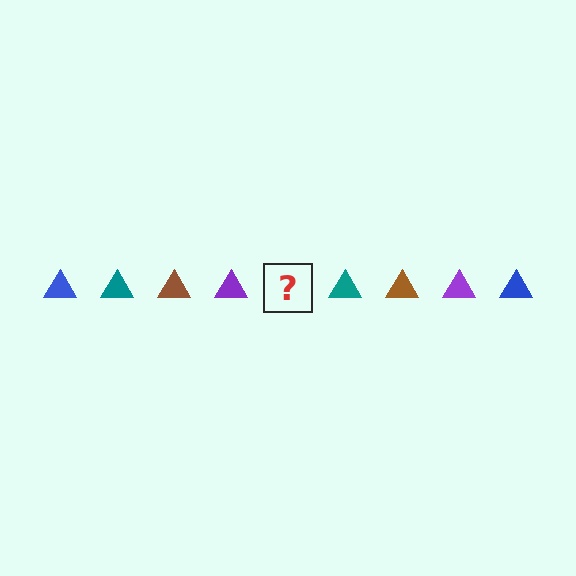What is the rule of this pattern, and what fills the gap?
The rule is that the pattern cycles through blue, teal, brown, purple triangles. The gap should be filled with a blue triangle.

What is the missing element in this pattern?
The missing element is a blue triangle.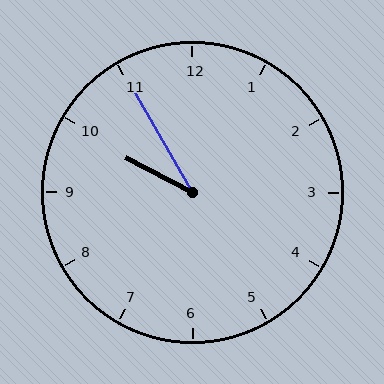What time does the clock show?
9:55.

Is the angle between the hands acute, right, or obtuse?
It is acute.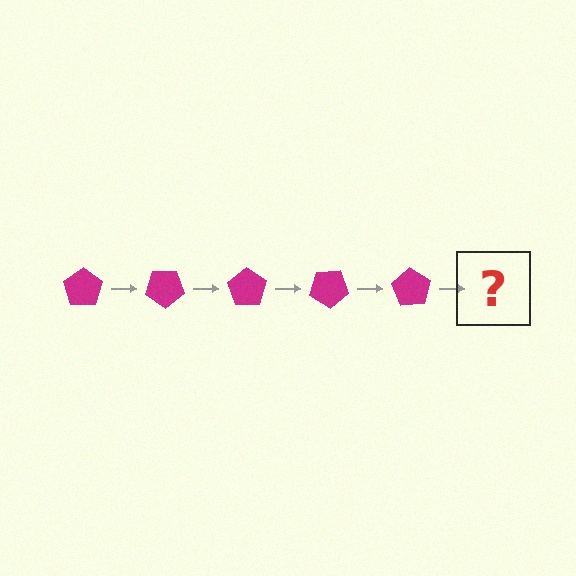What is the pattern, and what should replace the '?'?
The pattern is that the pentagon rotates 35 degrees each step. The '?' should be a magenta pentagon rotated 175 degrees.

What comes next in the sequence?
The next element should be a magenta pentagon rotated 175 degrees.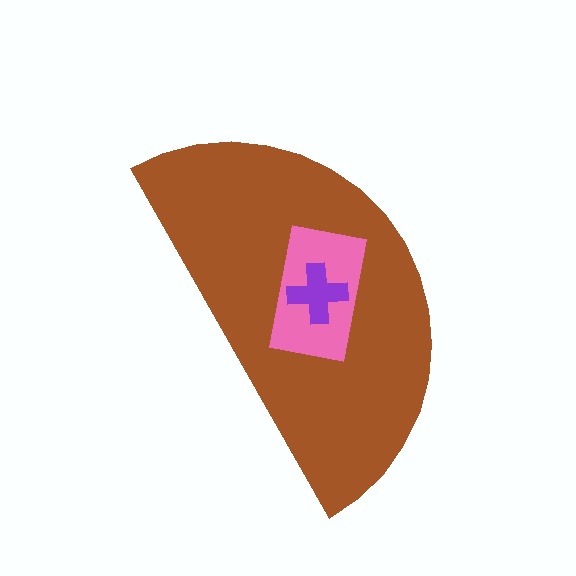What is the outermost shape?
The brown semicircle.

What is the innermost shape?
The purple cross.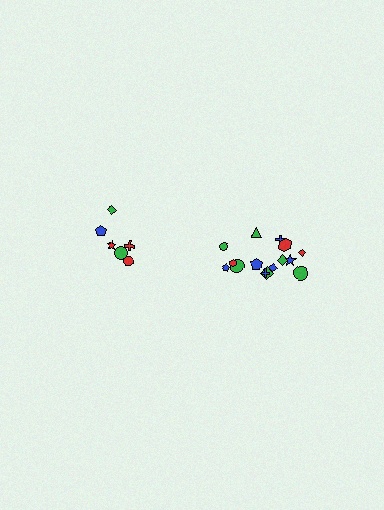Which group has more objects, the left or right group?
The right group.